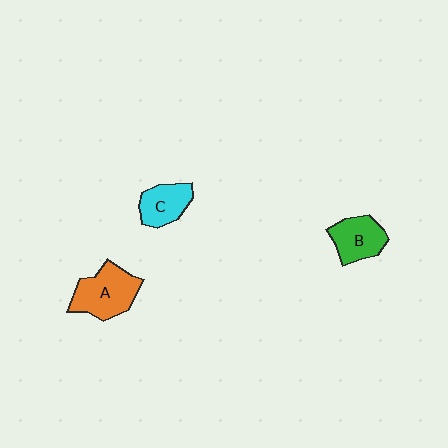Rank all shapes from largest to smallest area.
From largest to smallest: A (orange), B (green), C (cyan).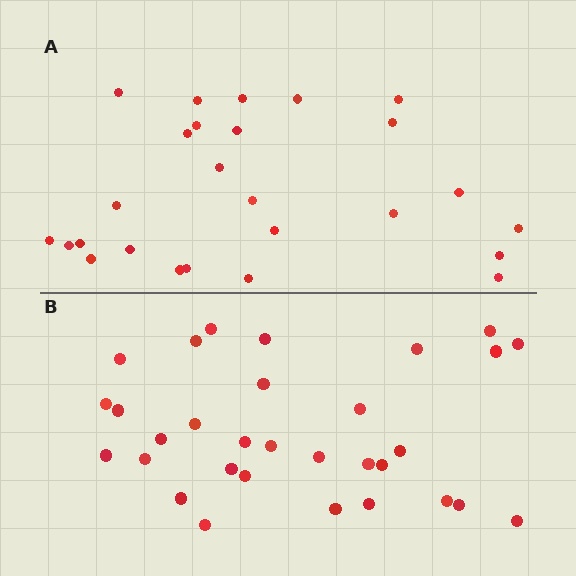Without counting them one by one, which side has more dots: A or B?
Region B (the bottom region) has more dots.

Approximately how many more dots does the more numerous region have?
Region B has about 5 more dots than region A.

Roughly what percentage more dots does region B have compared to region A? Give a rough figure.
About 20% more.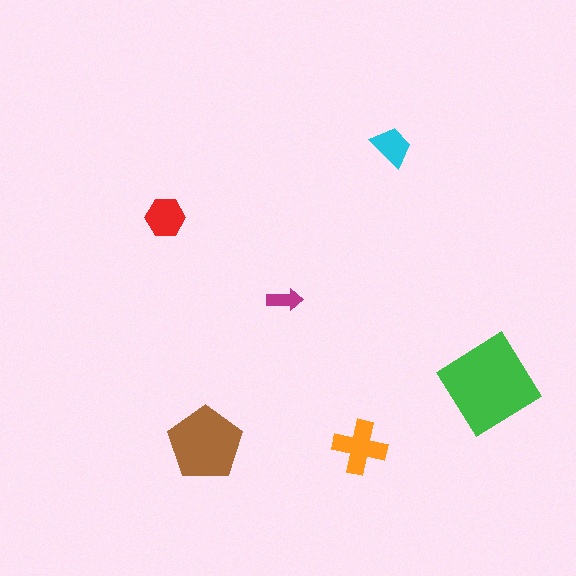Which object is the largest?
The green diamond.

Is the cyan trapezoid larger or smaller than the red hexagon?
Smaller.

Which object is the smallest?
The magenta arrow.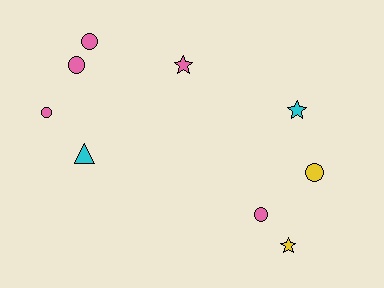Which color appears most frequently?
Pink, with 5 objects.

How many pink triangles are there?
There are no pink triangles.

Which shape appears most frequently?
Circle, with 5 objects.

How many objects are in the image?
There are 9 objects.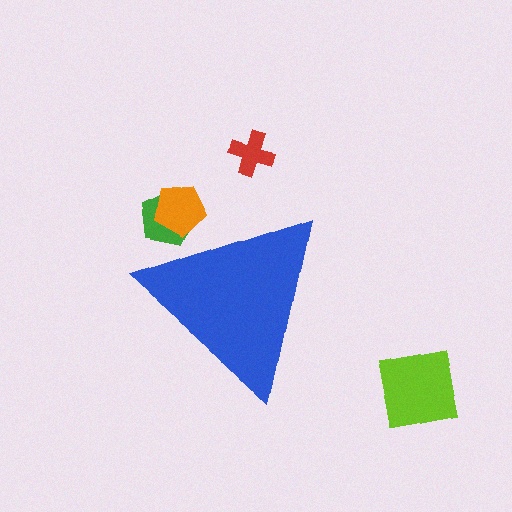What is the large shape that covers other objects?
A blue triangle.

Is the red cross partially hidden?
No, the red cross is fully visible.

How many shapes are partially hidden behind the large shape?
2 shapes are partially hidden.